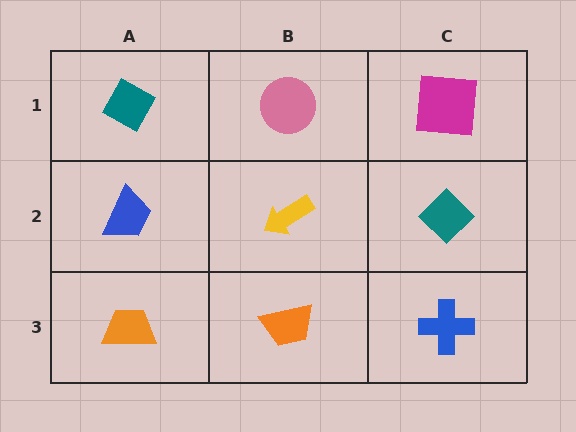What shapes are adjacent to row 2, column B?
A pink circle (row 1, column B), an orange trapezoid (row 3, column B), a blue trapezoid (row 2, column A), a teal diamond (row 2, column C).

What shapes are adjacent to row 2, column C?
A magenta square (row 1, column C), a blue cross (row 3, column C), a yellow arrow (row 2, column B).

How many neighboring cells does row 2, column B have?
4.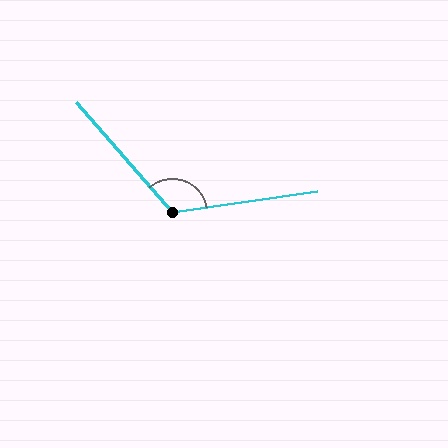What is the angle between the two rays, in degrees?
Approximately 122 degrees.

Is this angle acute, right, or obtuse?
It is obtuse.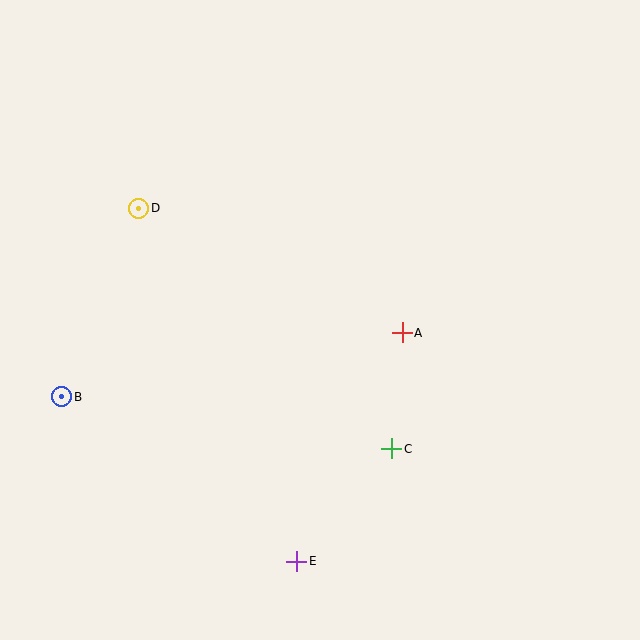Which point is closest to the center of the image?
Point A at (402, 333) is closest to the center.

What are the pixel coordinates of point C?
Point C is at (392, 449).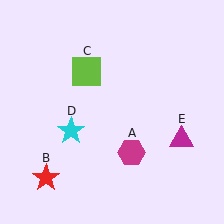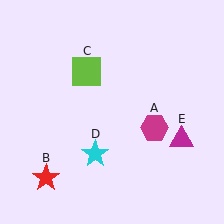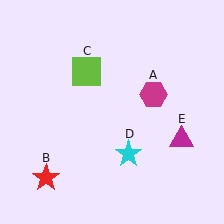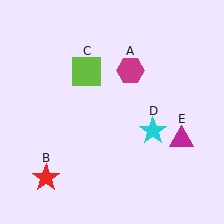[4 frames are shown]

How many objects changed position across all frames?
2 objects changed position: magenta hexagon (object A), cyan star (object D).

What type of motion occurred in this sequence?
The magenta hexagon (object A), cyan star (object D) rotated counterclockwise around the center of the scene.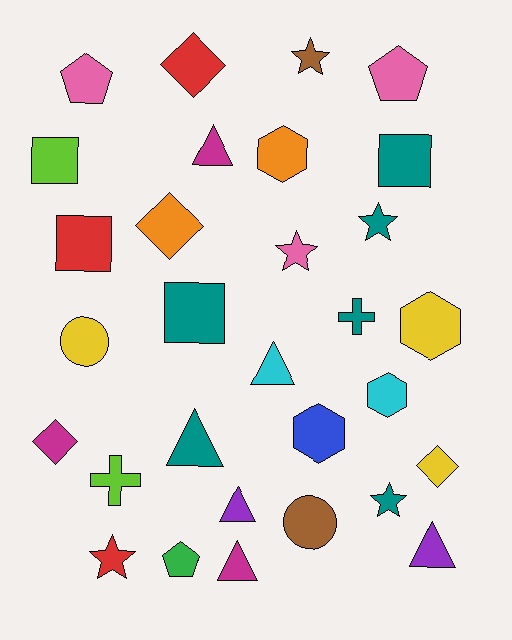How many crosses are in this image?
There are 2 crosses.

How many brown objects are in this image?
There are 2 brown objects.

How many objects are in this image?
There are 30 objects.